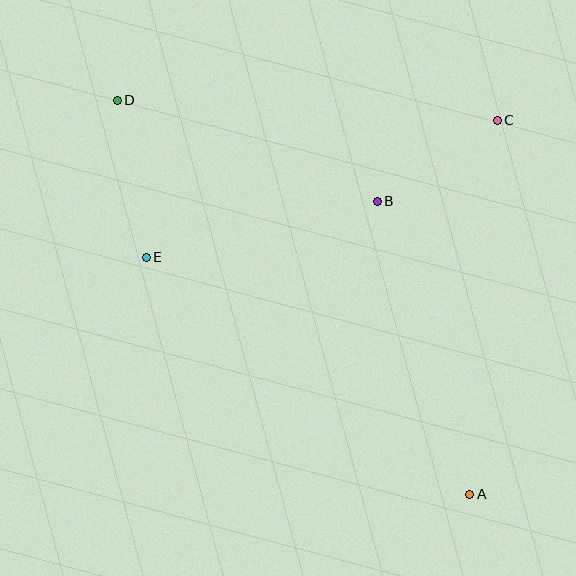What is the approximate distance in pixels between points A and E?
The distance between A and E is approximately 401 pixels.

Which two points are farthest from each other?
Points A and D are farthest from each other.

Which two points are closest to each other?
Points B and C are closest to each other.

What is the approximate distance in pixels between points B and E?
The distance between B and E is approximately 238 pixels.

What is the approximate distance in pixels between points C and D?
The distance between C and D is approximately 381 pixels.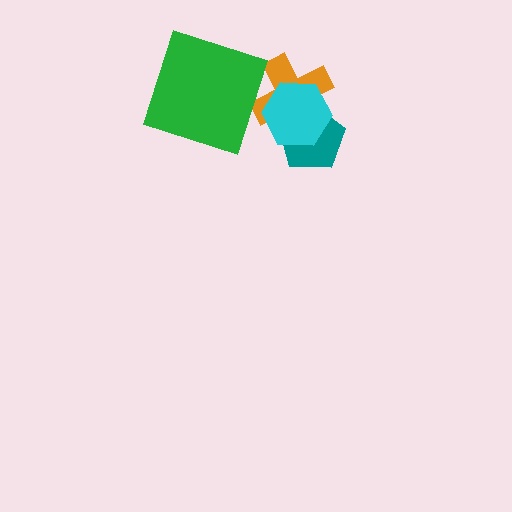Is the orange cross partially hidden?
Yes, it is partially covered by another shape.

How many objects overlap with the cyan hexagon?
2 objects overlap with the cyan hexagon.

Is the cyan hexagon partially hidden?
No, no other shape covers it.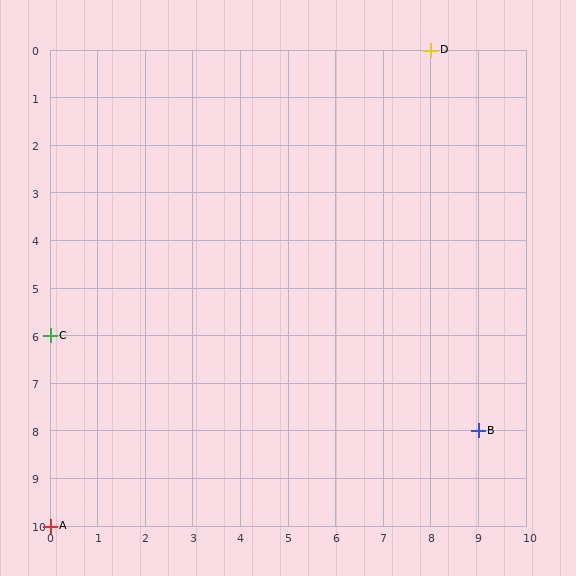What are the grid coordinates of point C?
Point C is at grid coordinates (0, 6).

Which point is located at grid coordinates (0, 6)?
Point C is at (0, 6).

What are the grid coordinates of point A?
Point A is at grid coordinates (0, 10).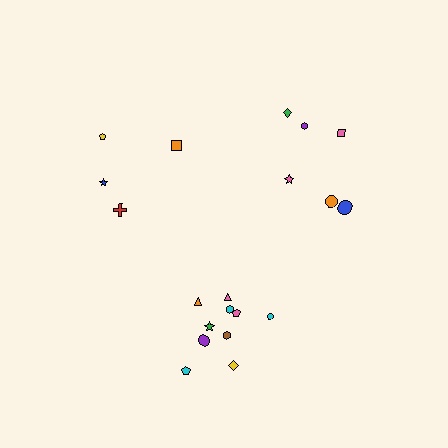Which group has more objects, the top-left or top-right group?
The top-right group.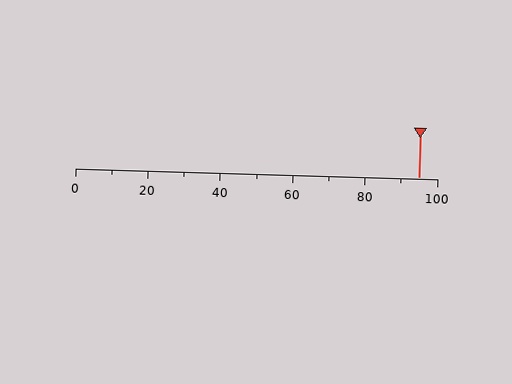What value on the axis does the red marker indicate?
The marker indicates approximately 95.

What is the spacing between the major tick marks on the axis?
The major ticks are spaced 20 apart.